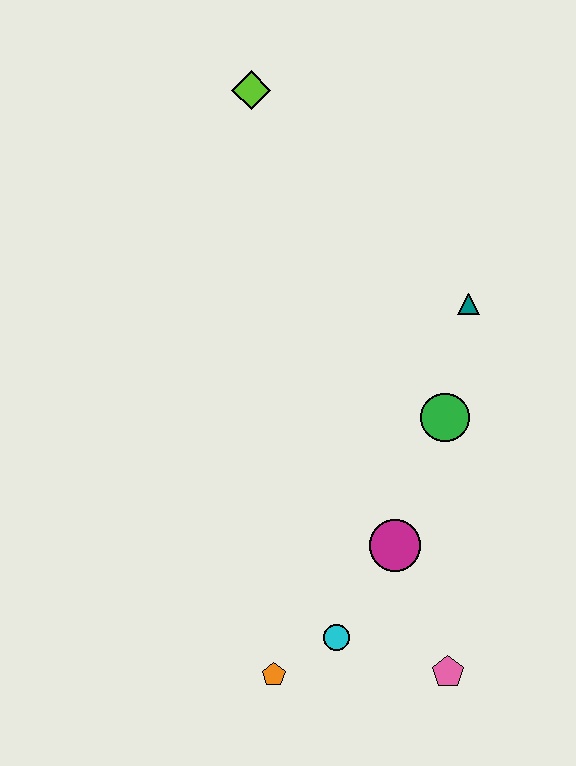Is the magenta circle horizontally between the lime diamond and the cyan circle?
No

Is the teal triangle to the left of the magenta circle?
No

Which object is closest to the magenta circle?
The cyan circle is closest to the magenta circle.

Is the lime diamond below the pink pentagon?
No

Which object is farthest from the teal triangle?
The orange pentagon is farthest from the teal triangle.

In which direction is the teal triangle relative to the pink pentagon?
The teal triangle is above the pink pentagon.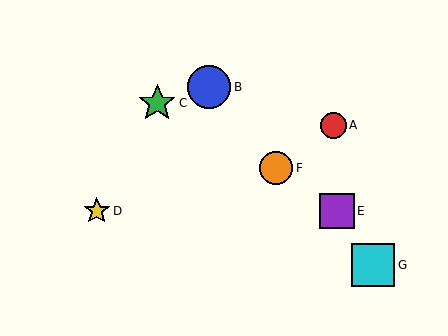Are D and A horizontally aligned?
No, D is at y≈211 and A is at y≈125.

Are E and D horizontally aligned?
Yes, both are at y≈211.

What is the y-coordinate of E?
Object E is at y≈211.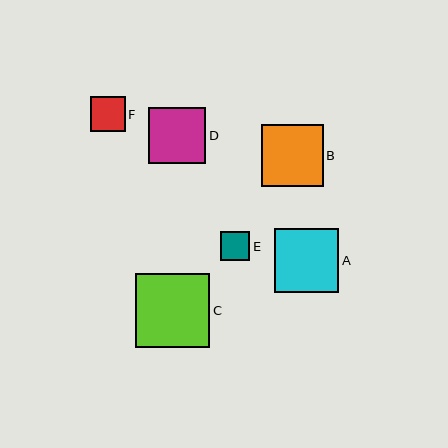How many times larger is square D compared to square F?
Square D is approximately 1.6 times the size of square F.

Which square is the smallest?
Square E is the smallest with a size of approximately 29 pixels.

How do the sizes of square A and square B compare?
Square A and square B are approximately the same size.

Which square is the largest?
Square C is the largest with a size of approximately 74 pixels.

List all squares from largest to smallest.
From largest to smallest: C, A, B, D, F, E.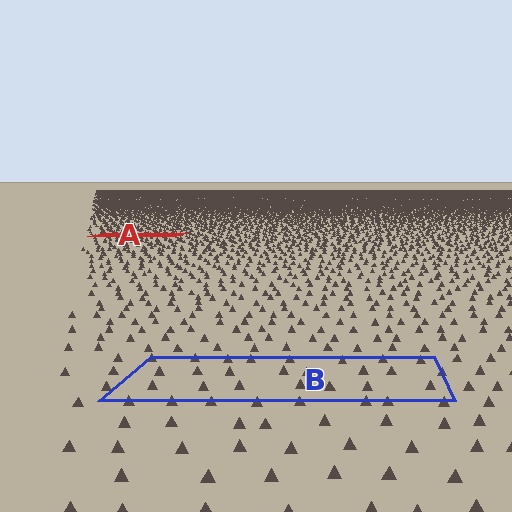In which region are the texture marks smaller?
The texture marks are smaller in region A, because it is farther away.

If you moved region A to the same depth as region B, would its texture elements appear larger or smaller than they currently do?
They would appear larger. At a closer depth, the same texture elements are projected at a bigger on-screen size.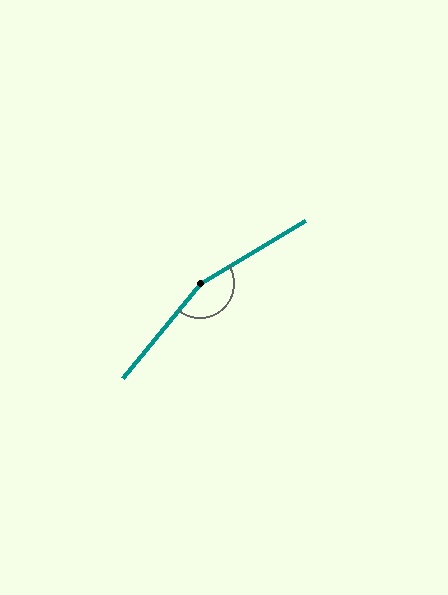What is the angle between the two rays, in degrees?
Approximately 160 degrees.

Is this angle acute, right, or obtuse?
It is obtuse.